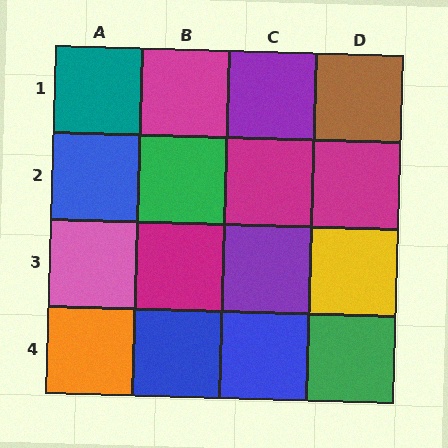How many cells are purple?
2 cells are purple.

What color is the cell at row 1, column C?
Purple.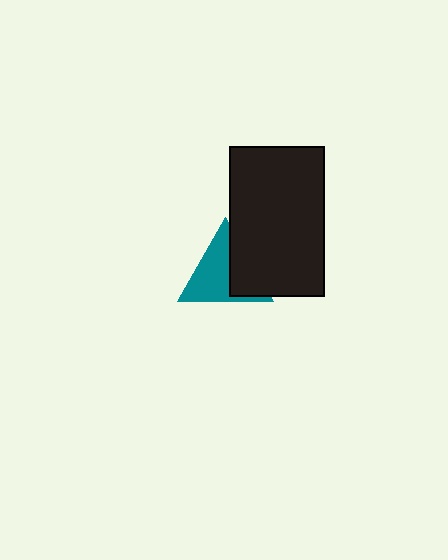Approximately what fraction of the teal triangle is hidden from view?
Roughly 38% of the teal triangle is hidden behind the black rectangle.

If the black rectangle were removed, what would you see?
You would see the complete teal triangle.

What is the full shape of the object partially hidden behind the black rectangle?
The partially hidden object is a teal triangle.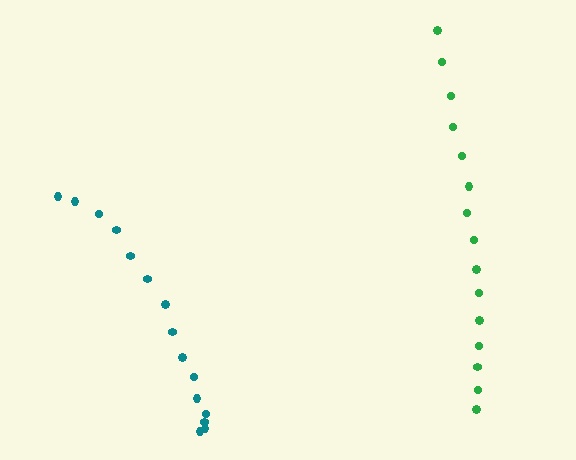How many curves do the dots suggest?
There are 2 distinct paths.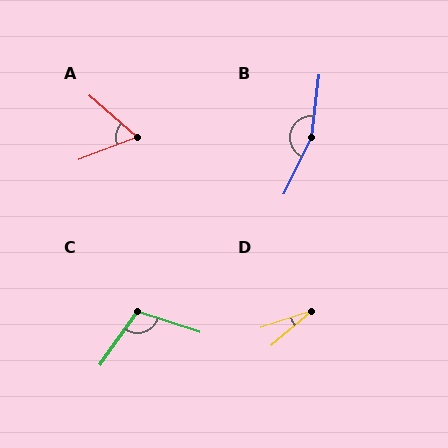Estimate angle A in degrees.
Approximately 62 degrees.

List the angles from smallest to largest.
D (22°), A (62°), C (107°), B (162°).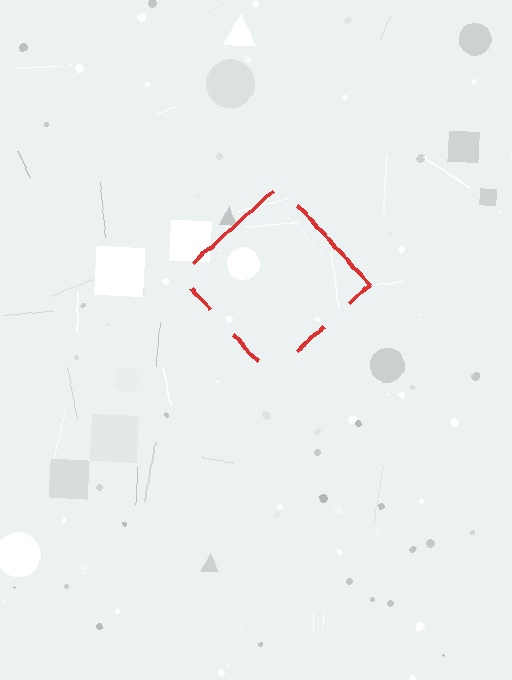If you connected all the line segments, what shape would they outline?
They would outline a diamond.